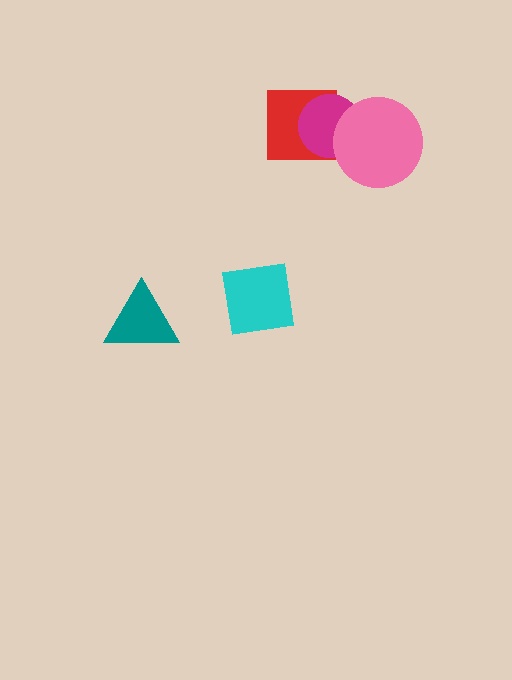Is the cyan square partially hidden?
No, no other shape covers it.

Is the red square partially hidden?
Yes, it is partially covered by another shape.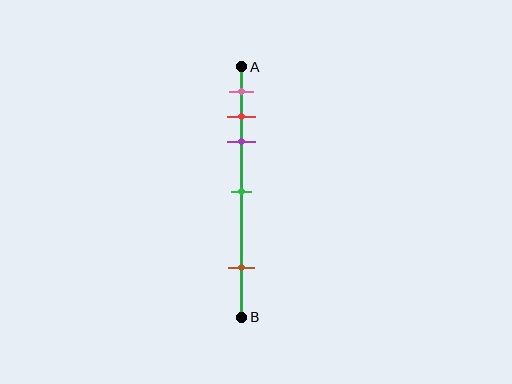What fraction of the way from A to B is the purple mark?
The purple mark is approximately 30% (0.3) of the way from A to B.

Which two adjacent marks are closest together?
The red and purple marks are the closest adjacent pair.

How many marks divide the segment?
There are 5 marks dividing the segment.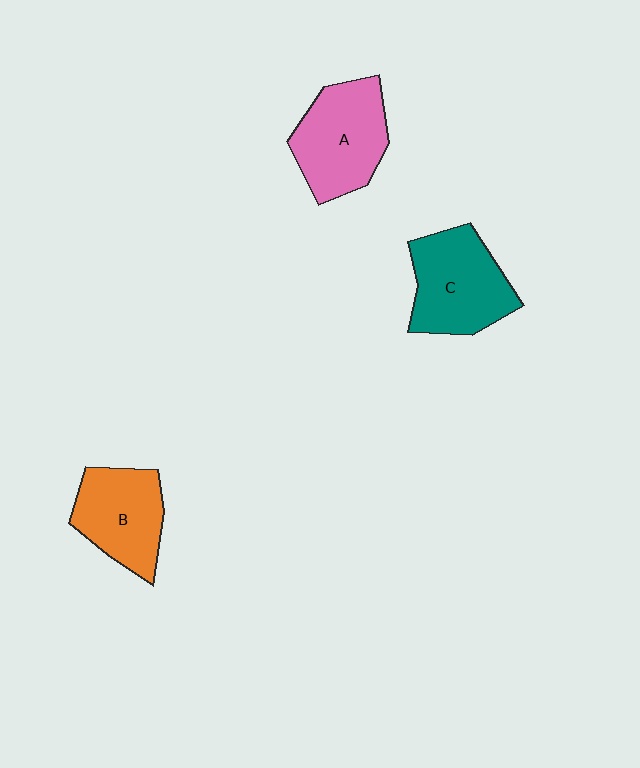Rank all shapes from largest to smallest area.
From largest to smallest: C (teal), A (pink), B (orange).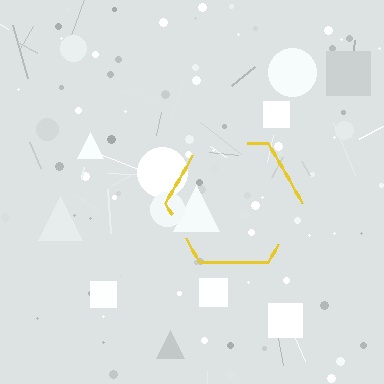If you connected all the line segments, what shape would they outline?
They would outline a hexagon.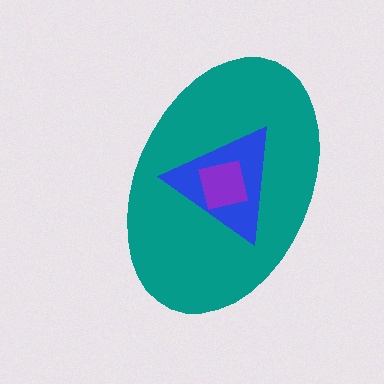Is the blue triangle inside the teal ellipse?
Yes.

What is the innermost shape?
The purple square.